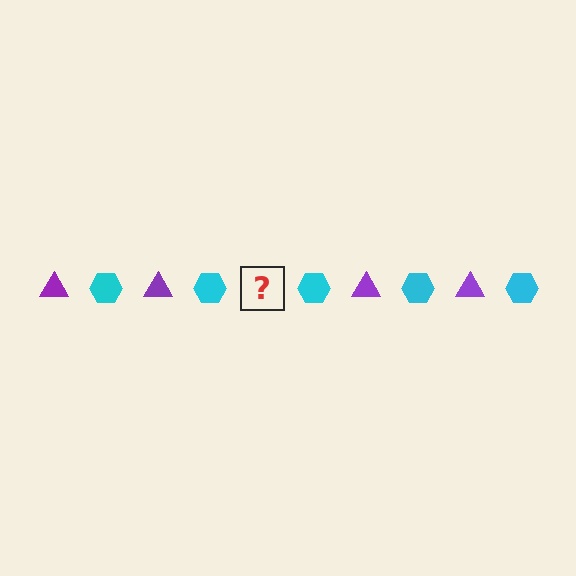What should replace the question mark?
The question mark should be replaced with a purple triangle.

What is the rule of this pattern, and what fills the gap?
The rule is that the pattern alternates between purple triangle and cyan hexagon. The gap should be filled with a purple triangle.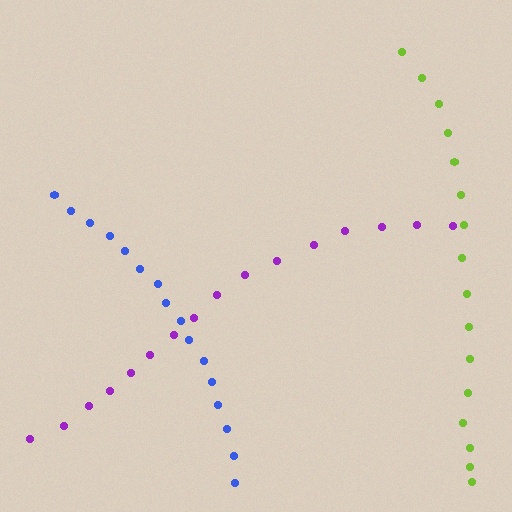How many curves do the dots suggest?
There are 3 distinct paths.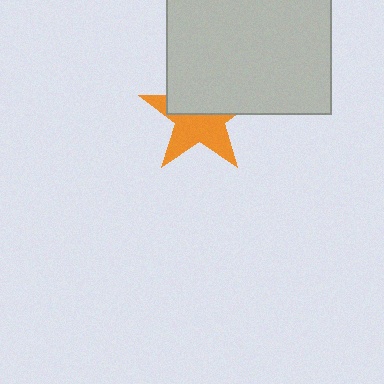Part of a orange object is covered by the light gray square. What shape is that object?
It is a star.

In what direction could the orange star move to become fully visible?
The orange star could move down. That would shift it out from behind the light gray square entirely.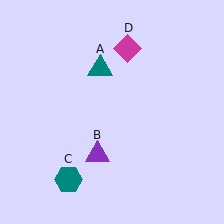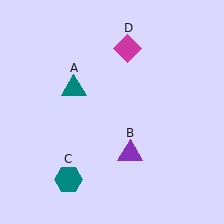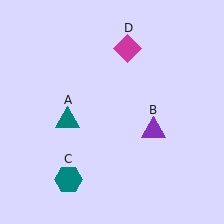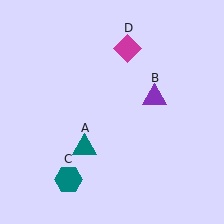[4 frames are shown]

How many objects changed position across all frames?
2 objects changed position: teal triangle (object A), purple triangle (object B).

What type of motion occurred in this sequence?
The teal triangle (object A), purple triangle (object B) rotated counterclockwise around the center of the scene.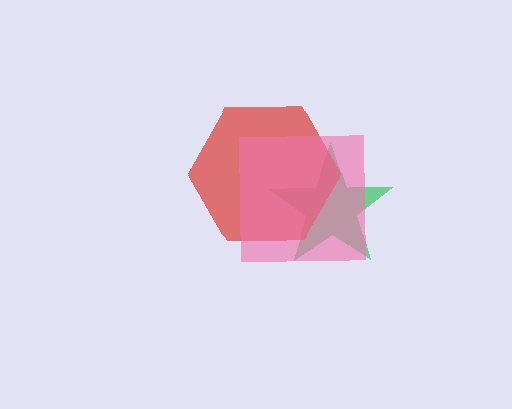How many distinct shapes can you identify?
There are 3 distinct shapes: a green star, a red hexagon, a pink square.